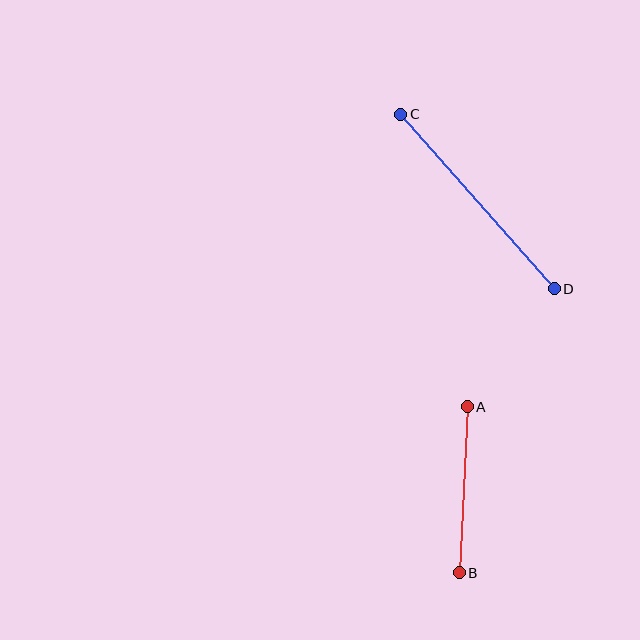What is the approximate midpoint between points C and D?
The midpoint is at approximately (478, 202) pixels.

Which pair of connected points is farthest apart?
Points C and D are farthest apart.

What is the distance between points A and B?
The distance is approximately 166 pixels.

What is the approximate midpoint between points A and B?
The midpoint is at approximately (463, 490) pixels.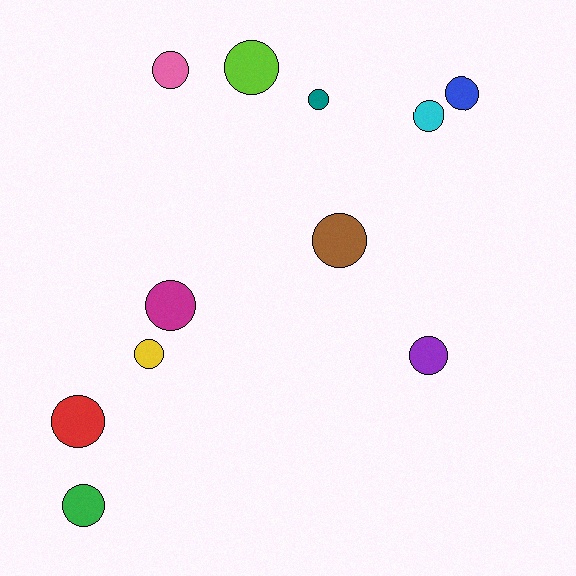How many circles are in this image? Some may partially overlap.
There are 11 circles.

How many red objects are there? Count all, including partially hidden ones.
There is 1 red object.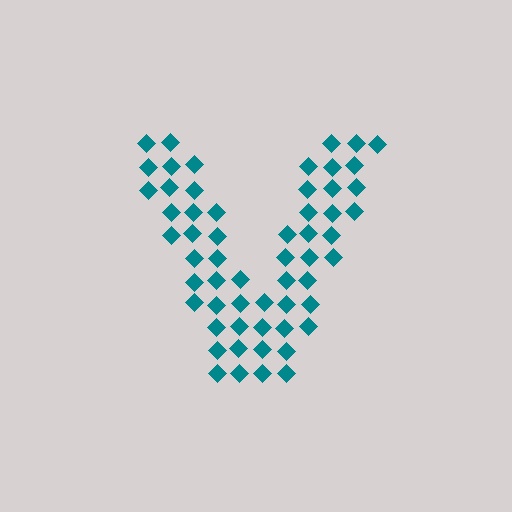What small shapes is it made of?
It is made of small diamonds.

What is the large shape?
The large shape is the letter V.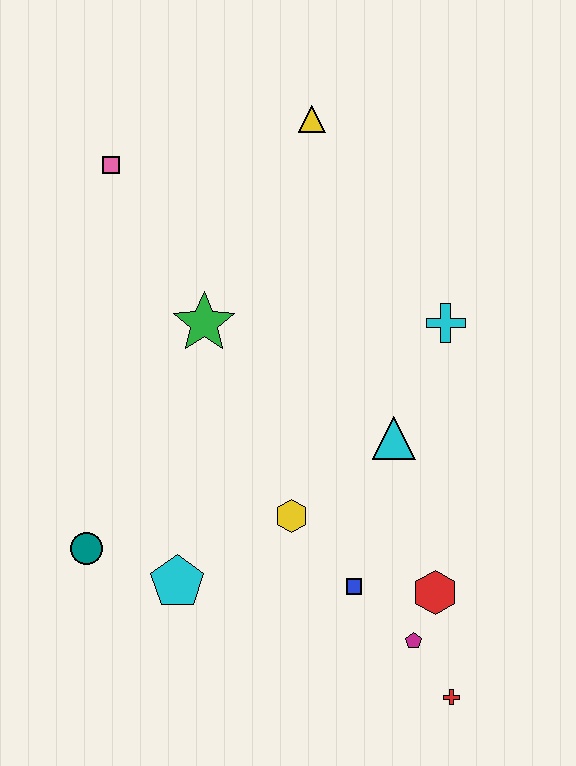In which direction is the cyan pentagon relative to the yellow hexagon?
The cyan pentagon is to the left of the yellow hexagon.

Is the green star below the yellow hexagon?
No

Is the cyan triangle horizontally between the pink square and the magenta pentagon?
Yes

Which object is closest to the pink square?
The green star is closest to the pink square.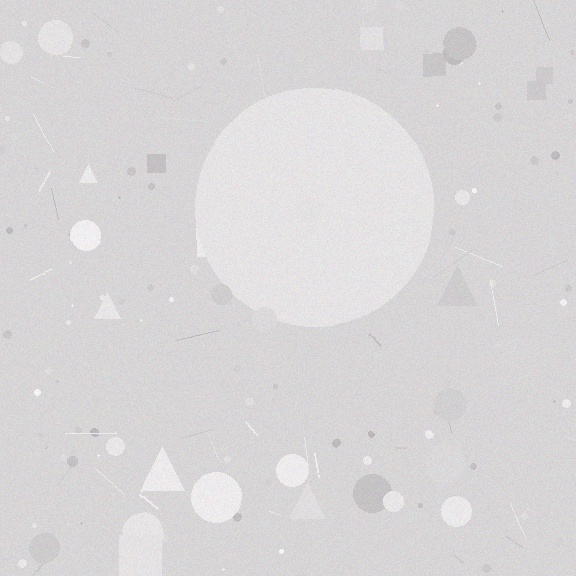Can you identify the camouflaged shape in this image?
The camouflaged shape is a circle.